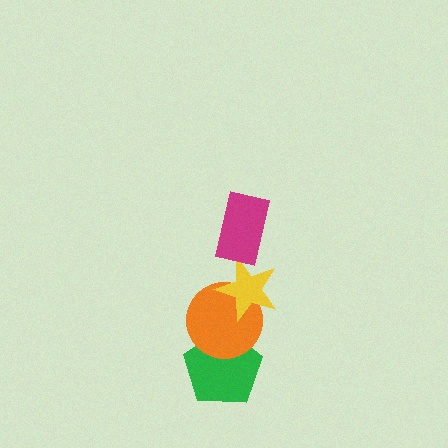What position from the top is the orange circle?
The orange circle is 3rd from the top.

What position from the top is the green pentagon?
The green pentagon is 4th from the top.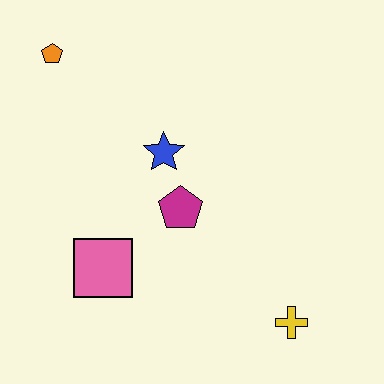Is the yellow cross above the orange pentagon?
No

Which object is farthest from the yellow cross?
The orange pentagon is farthest from the yellow cross.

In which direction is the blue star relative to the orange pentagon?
The blue star is to the right of the orange pentagon.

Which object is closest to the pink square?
The magenta pentagon is closest to the pink square.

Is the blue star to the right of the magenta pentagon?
No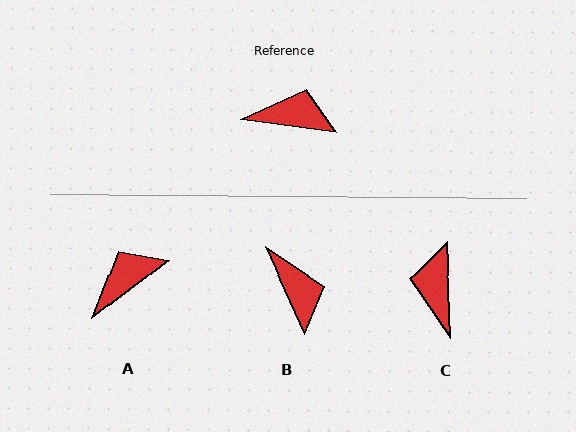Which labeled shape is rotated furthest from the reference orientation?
C, about 101 degrees away.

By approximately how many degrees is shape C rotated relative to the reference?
Approximately 101 degrees counter-clockwise.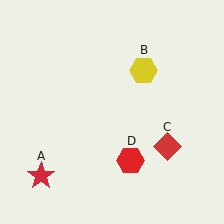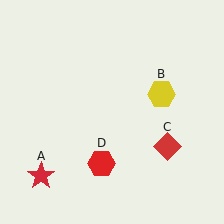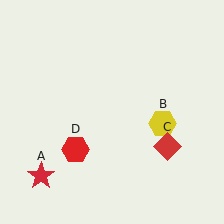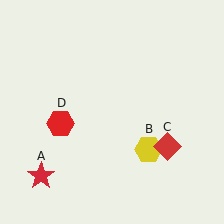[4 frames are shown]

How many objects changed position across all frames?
2 objects changed position: yellow hexagon (object B), red hexagon (object D).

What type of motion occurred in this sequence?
The yellow hexagon (object B), red hexagon (object D) rotated clockwise around the center of the scene.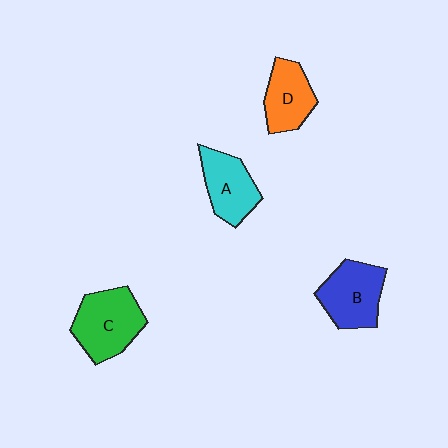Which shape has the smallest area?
Shape D (orange).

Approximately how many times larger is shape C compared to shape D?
Approximately 1.4 times.